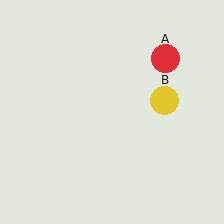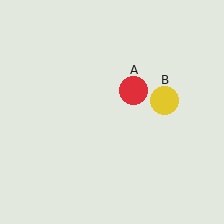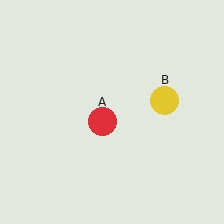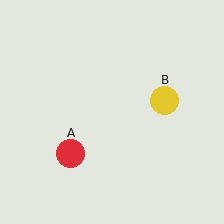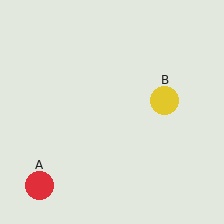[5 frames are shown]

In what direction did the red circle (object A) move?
The red circle (object A) moved down and to the left.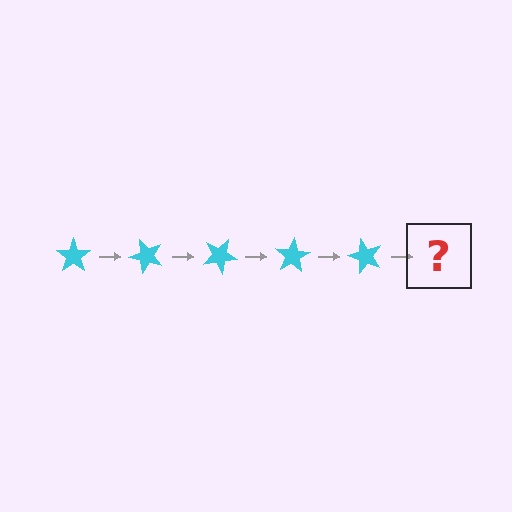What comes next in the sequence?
The next element should be a cyan star rotated 250 degrees.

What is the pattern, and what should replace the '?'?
The pattern is that the star rotates 50 degrees each step. The '?' should be a cyan star rotated 250 degrees.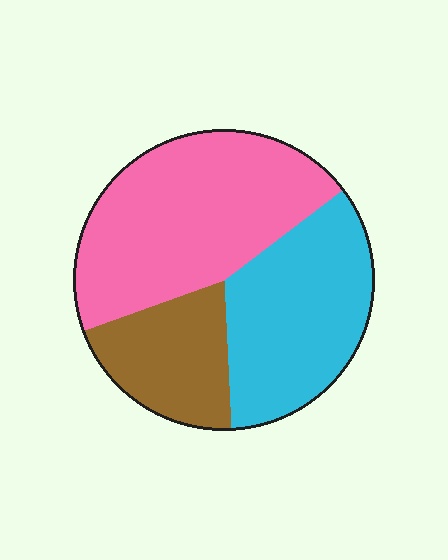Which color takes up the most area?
Pink, at roughly 45%.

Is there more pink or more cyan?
Pink.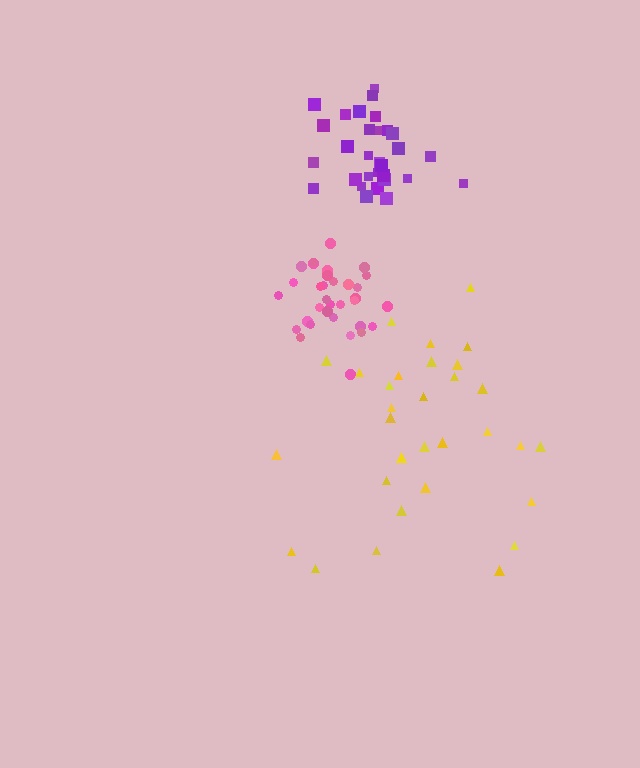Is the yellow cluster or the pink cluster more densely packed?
Pink.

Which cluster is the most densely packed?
Pink.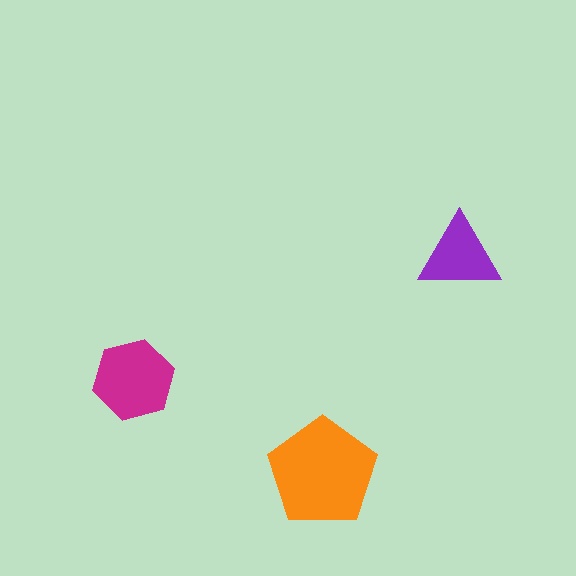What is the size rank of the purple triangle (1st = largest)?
3rd.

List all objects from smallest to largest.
The purple triangle, the magenta hexagon, the orange pentagon.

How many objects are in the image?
There are 3 objects in the image.